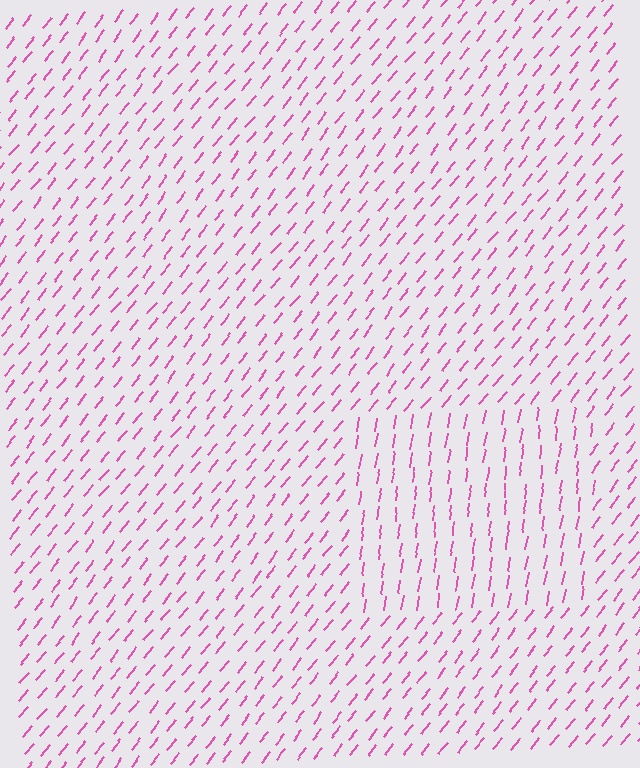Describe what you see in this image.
The image is filled with small pink line segments. A rectangle region in the image has lines oriented differently from the surrounding lines, creating a visible texture boundary.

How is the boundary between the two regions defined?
The boundary is defined purely by a change in line orientation (approximately 30 degrees difference). All lines are the same color and thickness.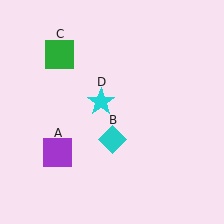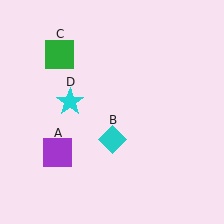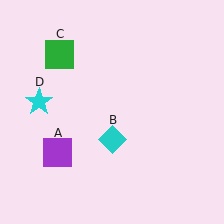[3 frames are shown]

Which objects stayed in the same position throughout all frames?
Purple square (object A) and cyan diamond (object B) and green square (object C) remained stationary.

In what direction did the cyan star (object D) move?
The cyan star (object D) moved left.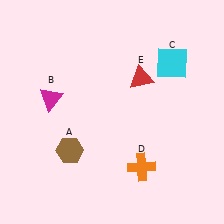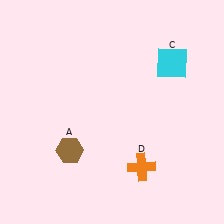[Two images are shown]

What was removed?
The red triangle (E), the magenta triangle (B) were removed in Image 2.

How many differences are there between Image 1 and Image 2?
There are 2 differences between the two images.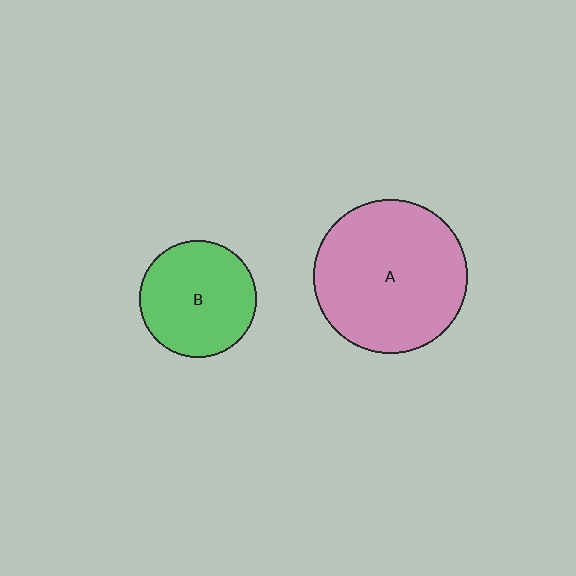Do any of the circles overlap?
No, none of the circles overlap.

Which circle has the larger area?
Circle A (pink).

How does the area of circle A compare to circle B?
Approximately 1.7 times.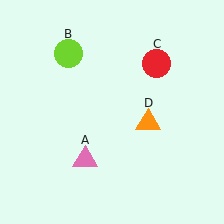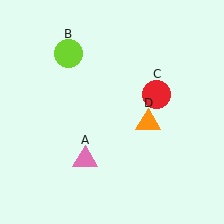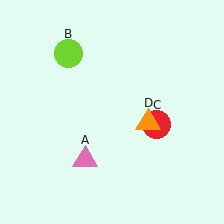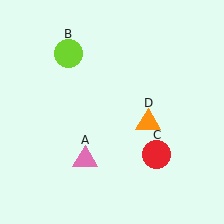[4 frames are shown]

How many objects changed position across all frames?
1 object changed position: red circle (object C).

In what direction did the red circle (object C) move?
The red circle (object C) moved down.